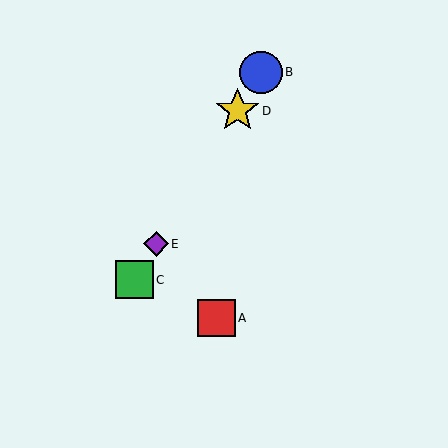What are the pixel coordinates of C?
Object C is at (134, 280).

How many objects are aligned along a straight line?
4 objects (B, C, D, E) are aligned along a straight line.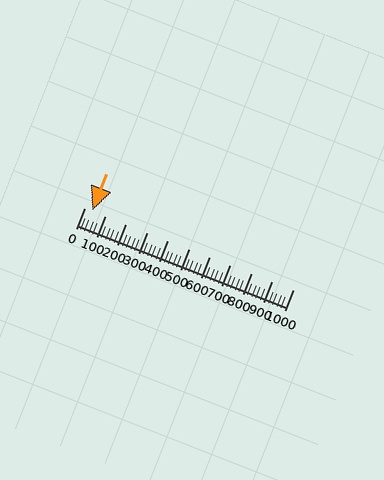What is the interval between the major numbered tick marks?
The major tick marks are spaced 100 units apart.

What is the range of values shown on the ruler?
The ruler shows values from 0 to 1000.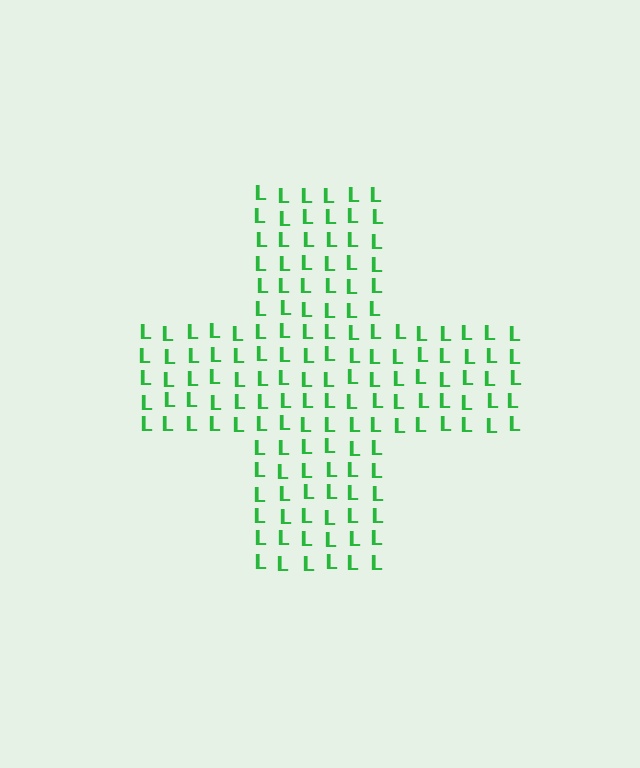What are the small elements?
The small elements are letter L's.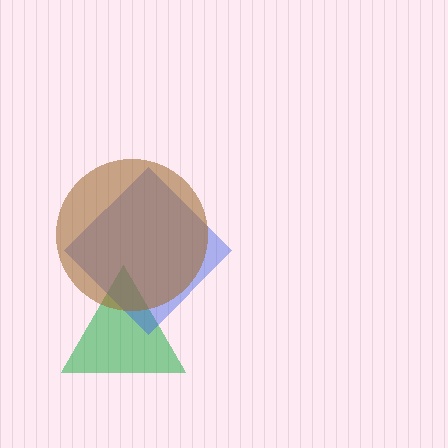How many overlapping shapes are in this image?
There are 3 overlapping shapes in the image.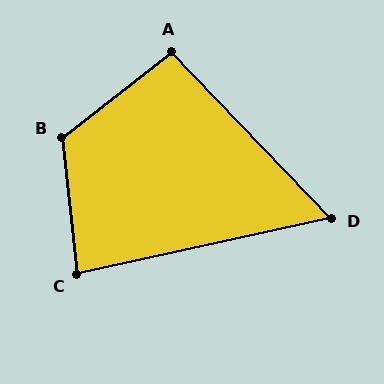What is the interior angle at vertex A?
Approximately 96 degrees (obtuse).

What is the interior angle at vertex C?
Approximately 84 degrees (acute).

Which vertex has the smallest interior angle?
D, at approximately 59 degrees.